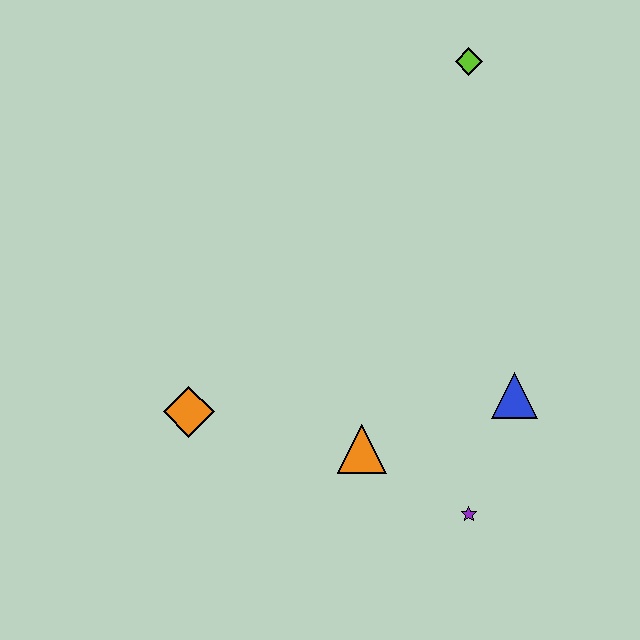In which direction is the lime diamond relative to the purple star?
The lime diamond is above the purple star.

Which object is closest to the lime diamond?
The blue triangle is closest to the lime diamond.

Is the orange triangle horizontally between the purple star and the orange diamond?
Yes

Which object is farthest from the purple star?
The lime diamond is farthest from the purple star.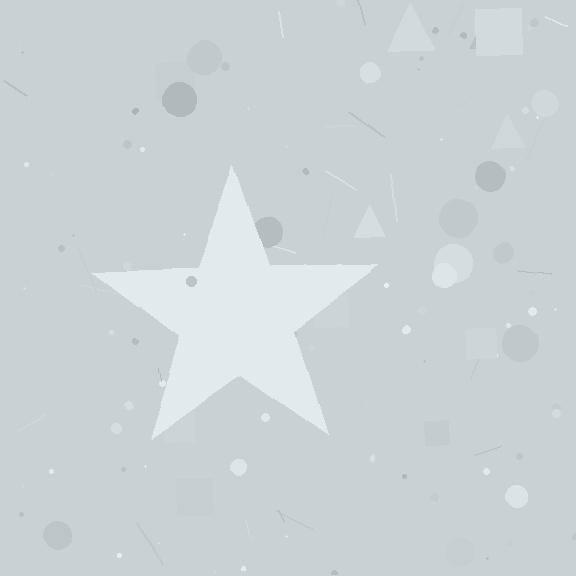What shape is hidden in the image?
A star is hidden in the image.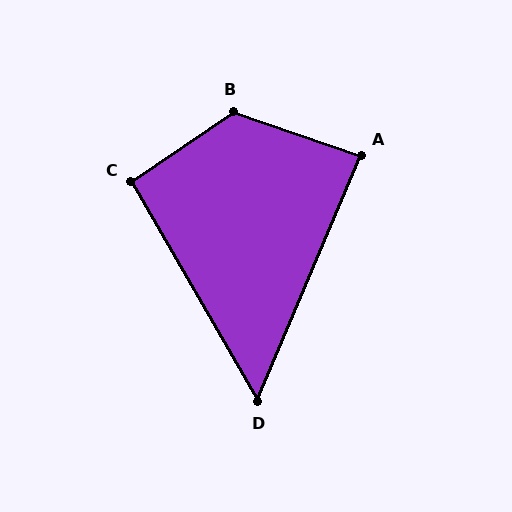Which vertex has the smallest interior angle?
D, at approximately 53 degrees.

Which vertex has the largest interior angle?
B, at approximately 127 degrees.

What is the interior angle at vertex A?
Approximately 86 degrees (approximately right).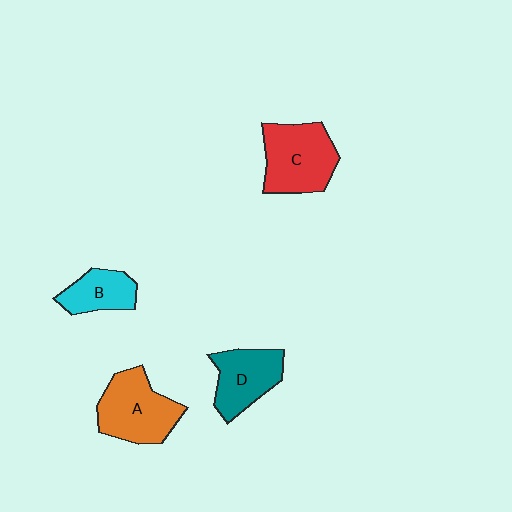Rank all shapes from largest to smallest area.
From largest to smallest: C (red), A (orange), D (teal), B (cyan).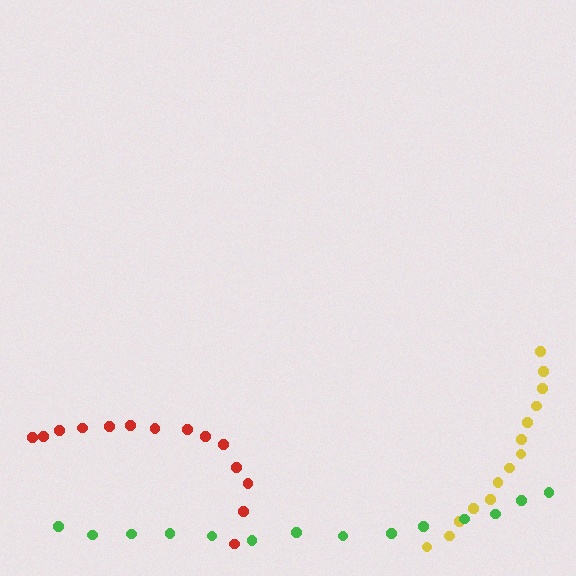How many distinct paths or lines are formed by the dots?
There are 3 distinct paths.